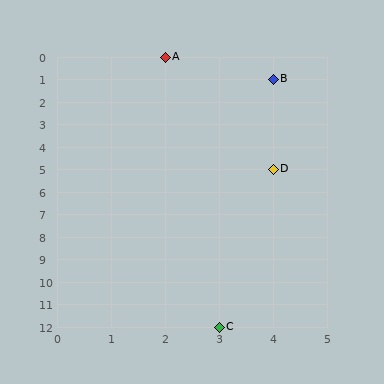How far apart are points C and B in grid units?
Points C and B are 1 column and 11 rows apart (about 11.0 grid units diagonally).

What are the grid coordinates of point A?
Point A is at grid coordinates (2, 0).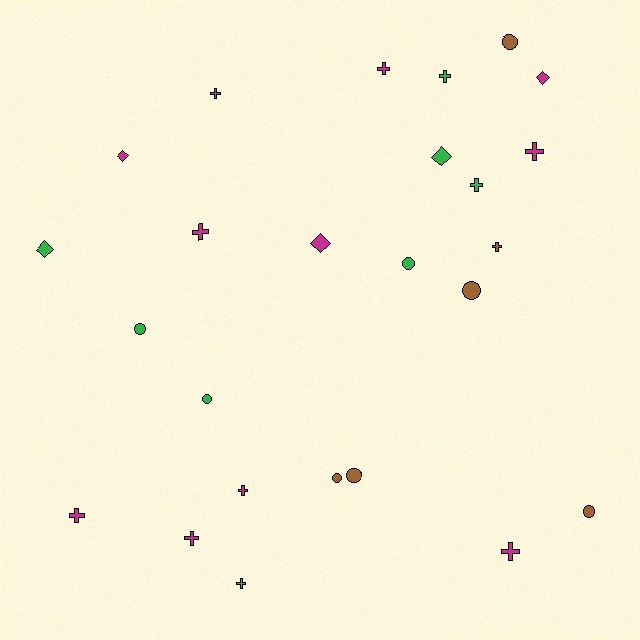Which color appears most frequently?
Magenta, with 10 objects.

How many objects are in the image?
There are 25 objects.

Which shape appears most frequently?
Cross, with 12 objects.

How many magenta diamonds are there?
There are 3 magenta diamonds.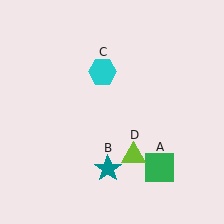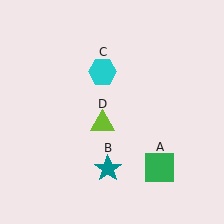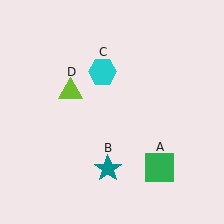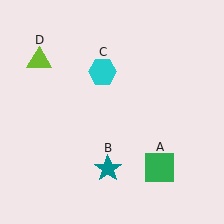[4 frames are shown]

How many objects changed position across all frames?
1 object changed position: lime triangle (object D).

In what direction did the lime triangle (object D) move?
The lime triangle (object D) moved up and to the left.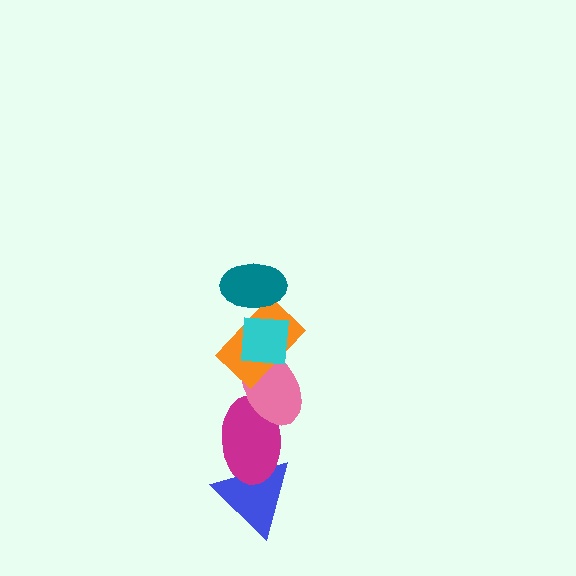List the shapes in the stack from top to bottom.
From top to bottom: the teal ellipse, the cyan square, the orange rectangle, the pink ellipse, the magenta ellipse, the blue triangle.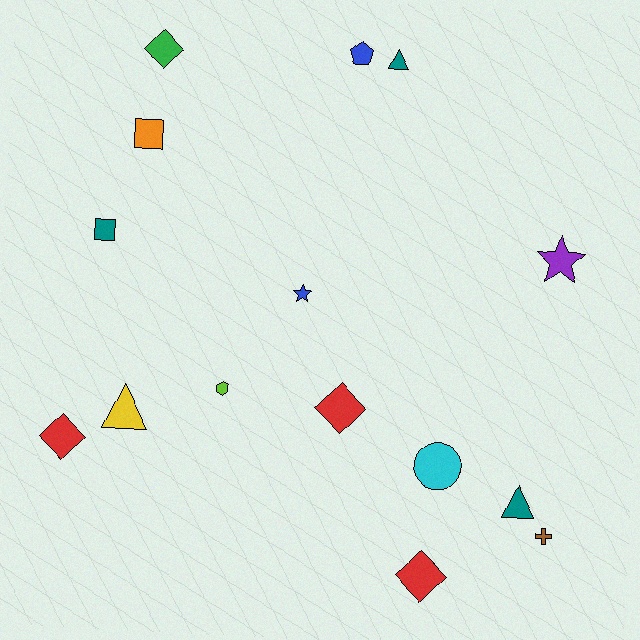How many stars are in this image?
There are 2 stars.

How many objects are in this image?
There are 15 objects.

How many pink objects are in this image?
There are no pink objects.